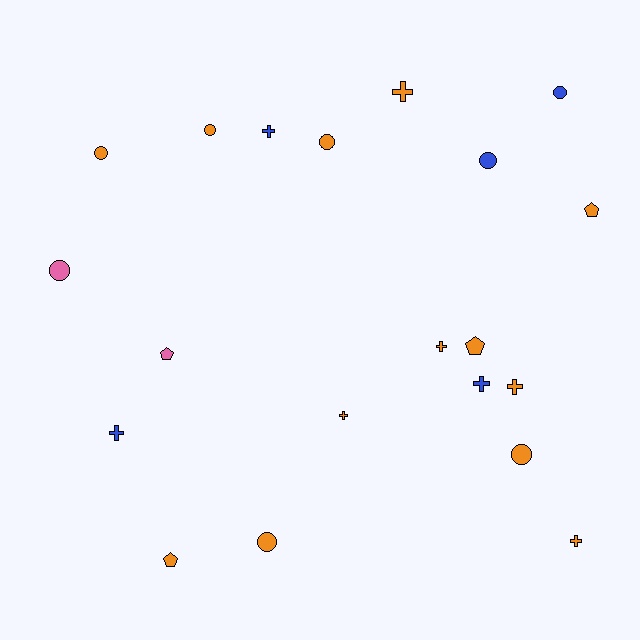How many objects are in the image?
There are 20 objects.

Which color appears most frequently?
Orange, with 13 objects.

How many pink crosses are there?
There are no pink crosses.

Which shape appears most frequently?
Cross, with 8 objects.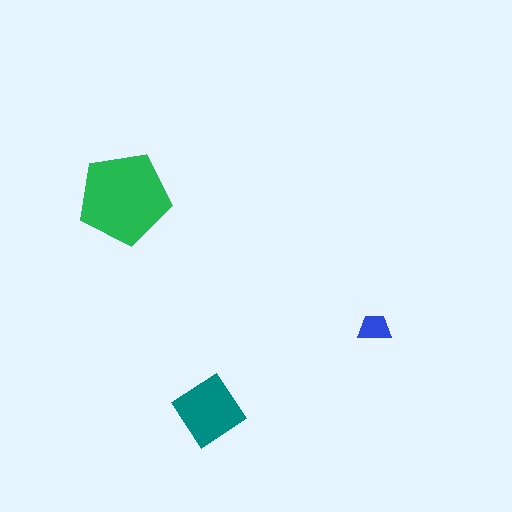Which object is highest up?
The green pentagon is topmost.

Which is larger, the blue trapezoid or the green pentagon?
The green pentagon.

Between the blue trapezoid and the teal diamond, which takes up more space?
The teal diamond.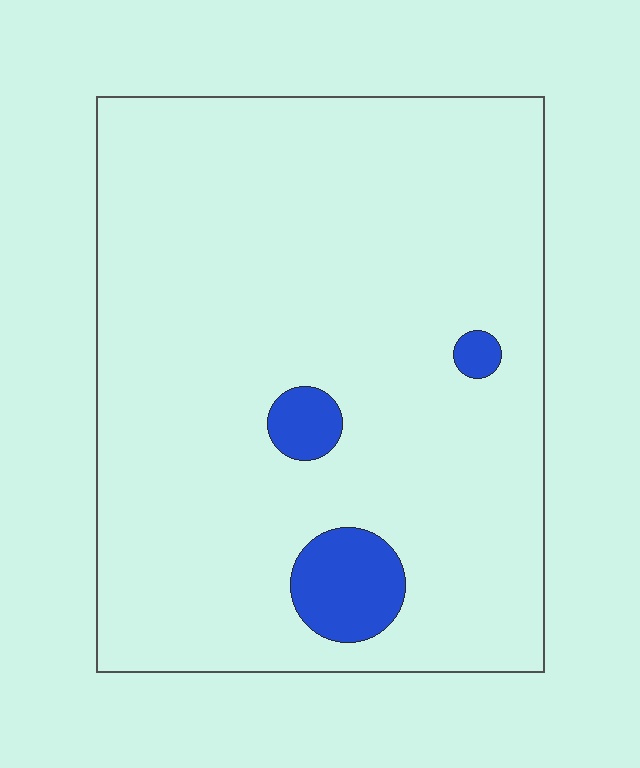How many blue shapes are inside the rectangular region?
3.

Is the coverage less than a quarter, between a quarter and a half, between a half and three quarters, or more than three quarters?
Less than a quarter.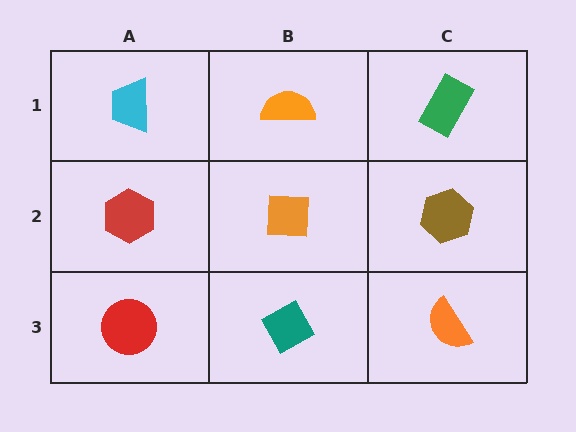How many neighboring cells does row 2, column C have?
3.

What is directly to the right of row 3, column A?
A teal diamond.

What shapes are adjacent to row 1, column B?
An orange square (row 2, column B), a cyan trapezoid (row 1, column A), a green rectangle (row 1, column C).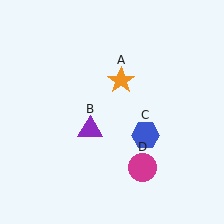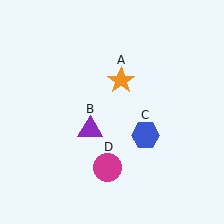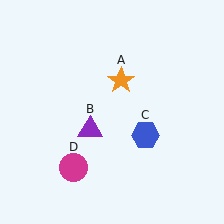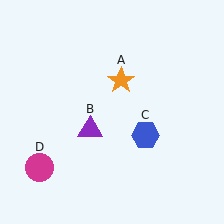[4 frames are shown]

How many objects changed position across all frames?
1 object changed position: magenta circle (object D).